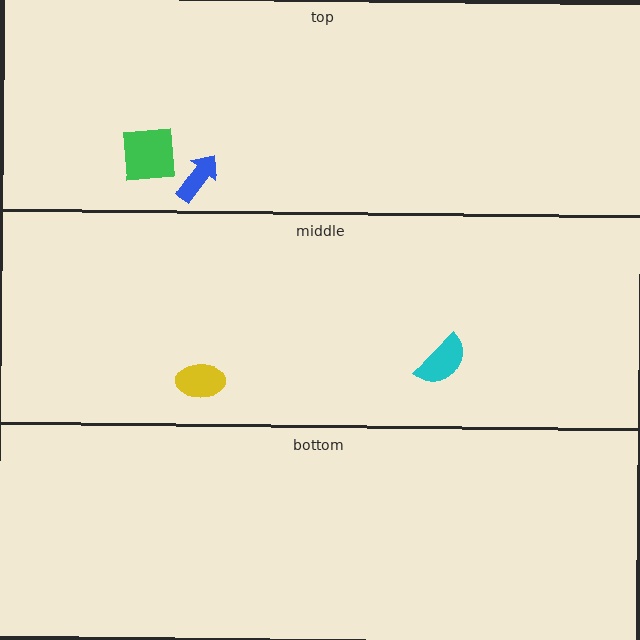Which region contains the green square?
The top region.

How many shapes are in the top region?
2.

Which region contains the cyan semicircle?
The middle region.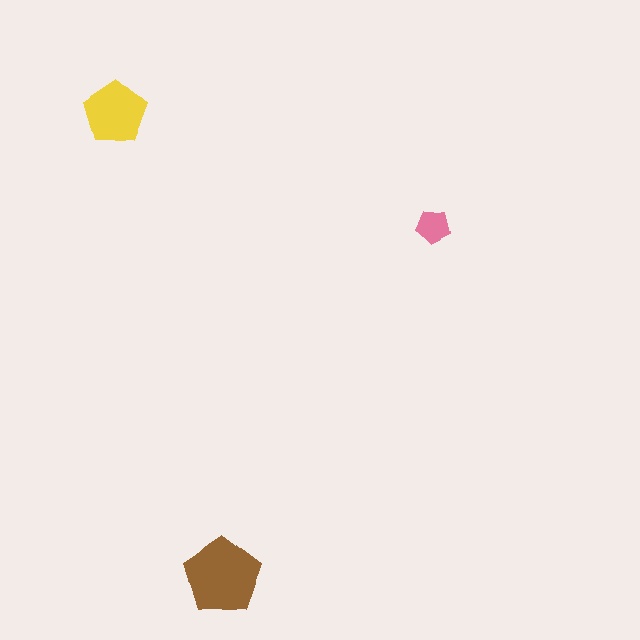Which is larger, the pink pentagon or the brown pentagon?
The brown one.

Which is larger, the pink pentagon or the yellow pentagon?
The yellow one.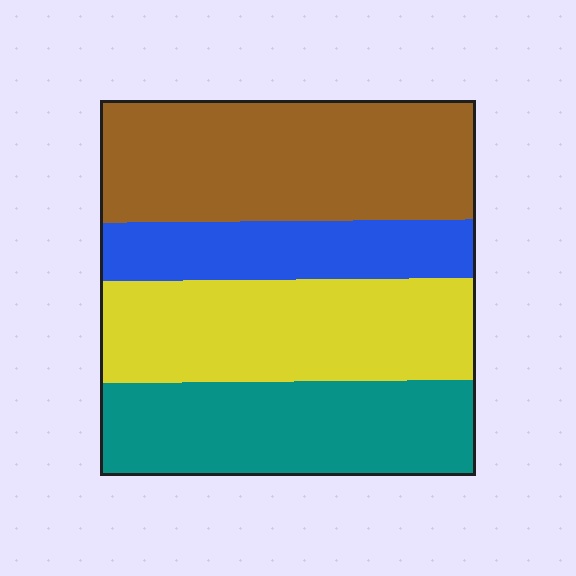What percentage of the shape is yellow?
Yellow takes up about one quarter (1/4) of the shape.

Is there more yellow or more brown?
Brown.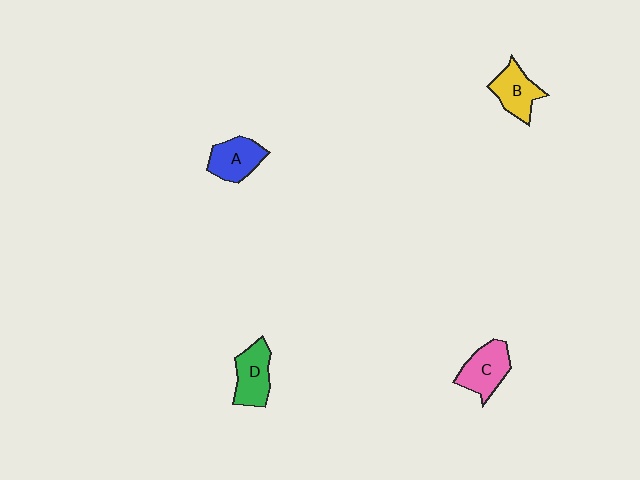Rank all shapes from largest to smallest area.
From largest to smallest: C (pink), D (green), A (blue), B (yellow).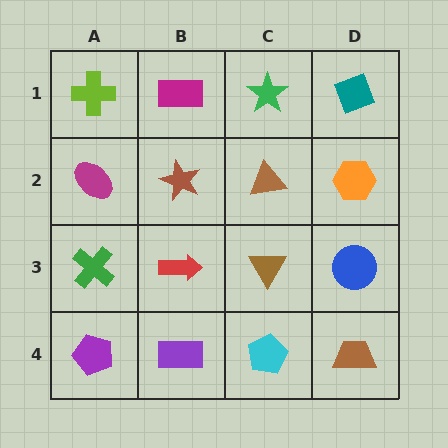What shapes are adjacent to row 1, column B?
A brown star (row 2, column B), a lime cross (row 1, column A), a green star (row 1, column C).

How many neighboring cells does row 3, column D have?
3.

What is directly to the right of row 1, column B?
A green star.